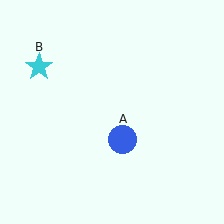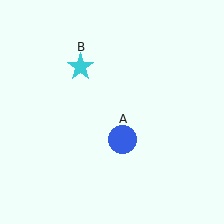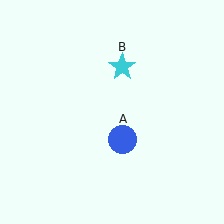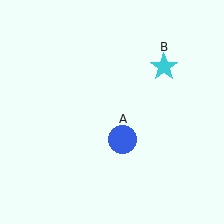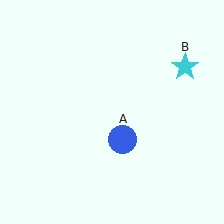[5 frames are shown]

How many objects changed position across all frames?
1 object changed position: cyan star (object B).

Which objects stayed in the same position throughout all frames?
Blue circle (object A) remained stationary.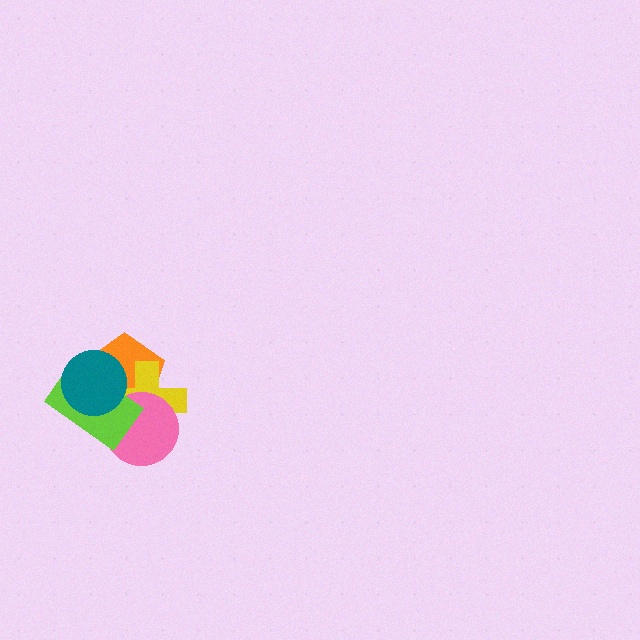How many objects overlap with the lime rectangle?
4 objects overlap with the lime rectangle.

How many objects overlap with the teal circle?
3 objects overlap with the teal circle.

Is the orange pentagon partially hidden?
Yes, it is partially covered by another shape.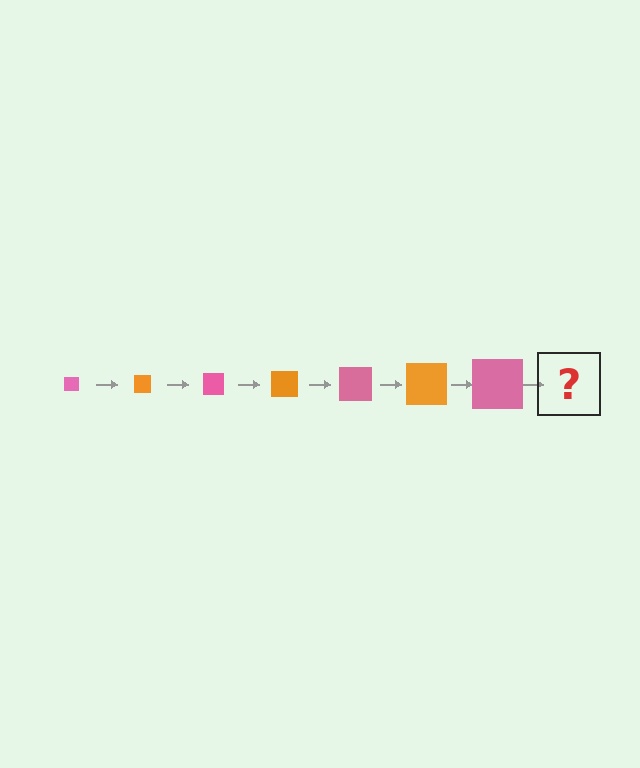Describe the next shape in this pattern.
It should be an orange square, larger than the previous one.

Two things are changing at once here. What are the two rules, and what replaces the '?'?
The two rules are that the square grows larger each step and the color cycles through pink and orange. The '?' should be an orange square, larger than the previous one.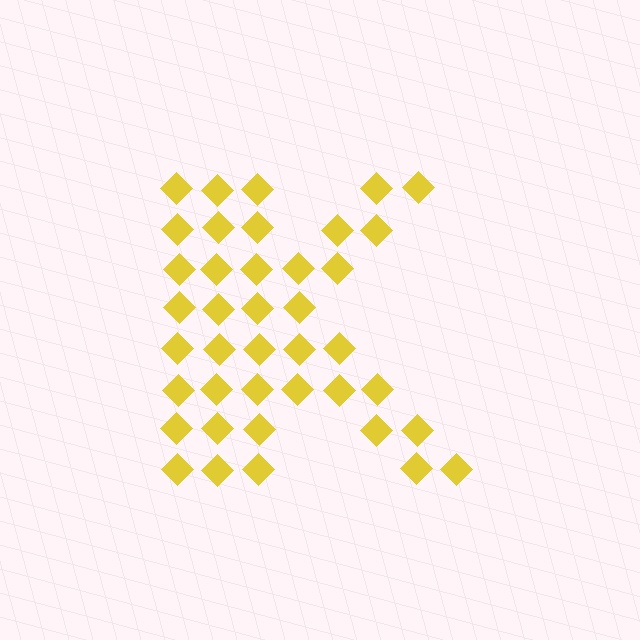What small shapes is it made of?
It is made of small diamonds.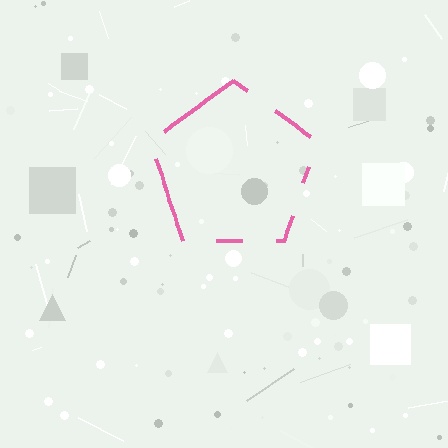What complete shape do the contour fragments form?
The contour fragments form a pentagon.